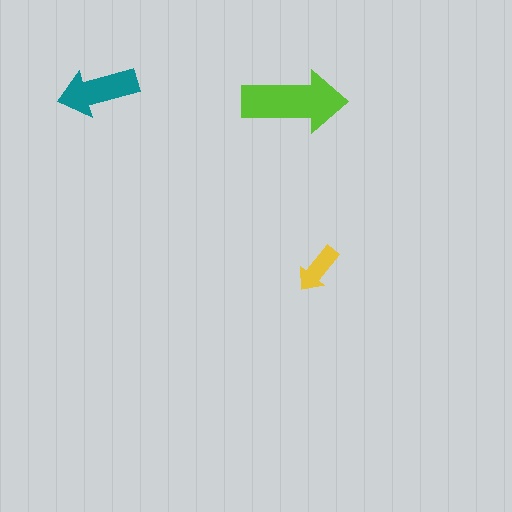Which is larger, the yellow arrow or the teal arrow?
The teal one.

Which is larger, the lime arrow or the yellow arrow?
The lime one.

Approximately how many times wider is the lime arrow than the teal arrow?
About 1.5 times wider.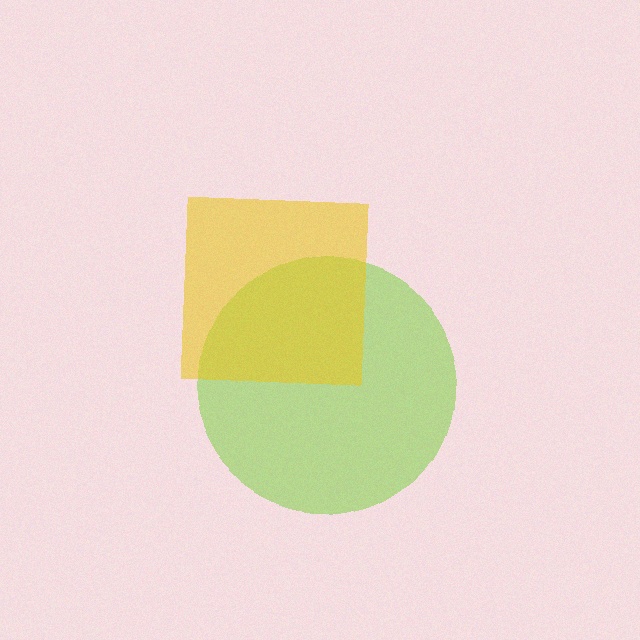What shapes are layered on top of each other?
The layered shapes are: a lime circle, a yellow square.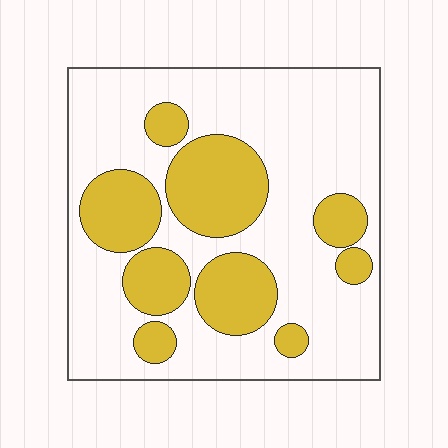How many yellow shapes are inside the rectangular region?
9.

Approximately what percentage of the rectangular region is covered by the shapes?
Approximately 30%.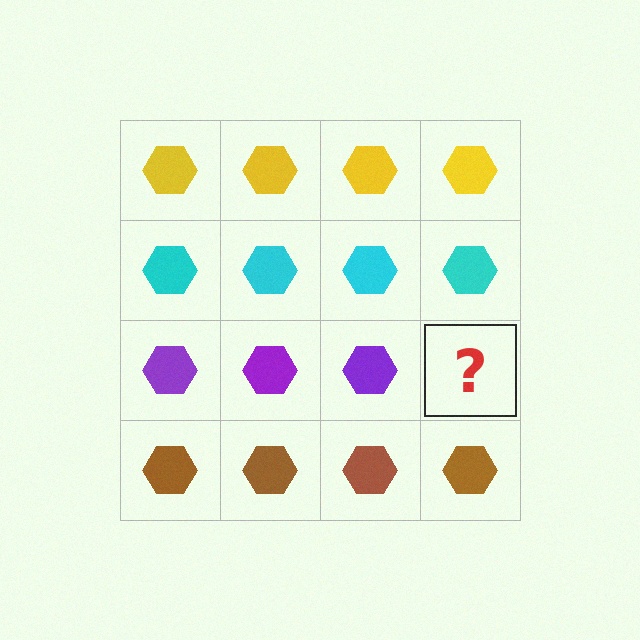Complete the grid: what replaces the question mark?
The question mark should be replaced with a purple hexagon.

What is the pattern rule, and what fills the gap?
The rule is that each row has a consistent color. The gap should be filled with a purple hexagon.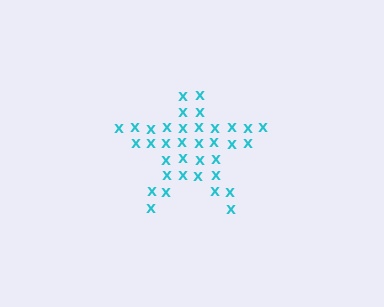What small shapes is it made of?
It is made of small letter X's.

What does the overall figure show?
The overall figure shows a star.